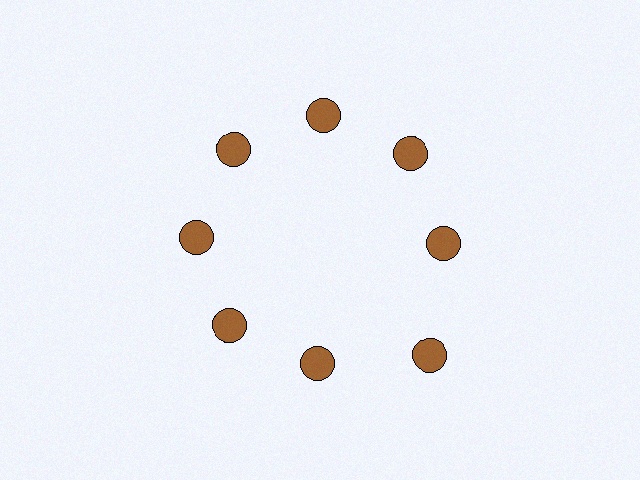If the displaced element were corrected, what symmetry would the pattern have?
It would have 8-fold rotational symmetry — the pattern would map onto itself every 45 degrees.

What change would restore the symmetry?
The symmetry would be restored by moving it inward, back onto the ring so that all 8 circles sit at equal angles and equal distance from the center.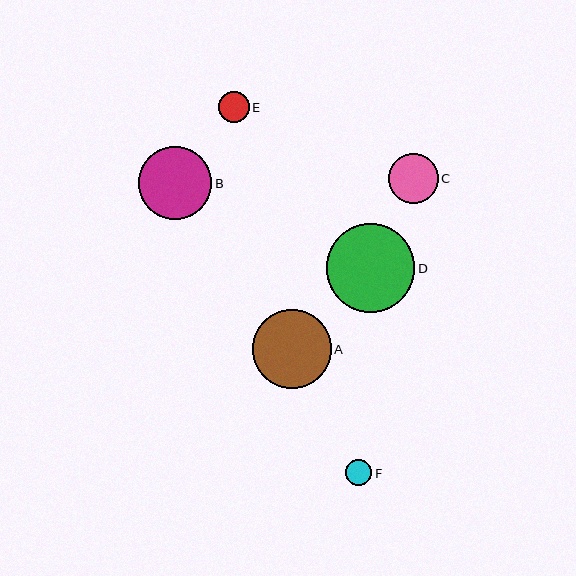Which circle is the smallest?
Circle F is the smallest with a size of approximately 26 pixels.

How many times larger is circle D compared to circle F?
Circle D is approximately 3.4 times the size of circle F.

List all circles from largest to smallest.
From largest to smallest: D, A, B, C, E, F.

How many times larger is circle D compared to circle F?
Circle D is approximately 3.4 times the size of circle F.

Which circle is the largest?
Circle D is the largest with a size of approximately 88 pixels.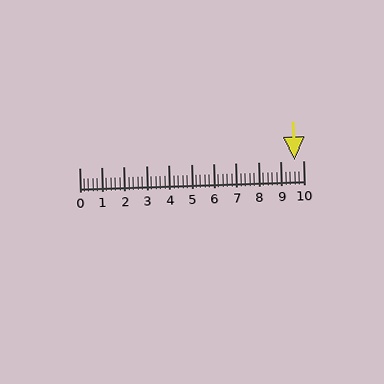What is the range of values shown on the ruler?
The ruler shows values from 0 to 10.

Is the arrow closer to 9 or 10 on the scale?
The arrow is closer to 10.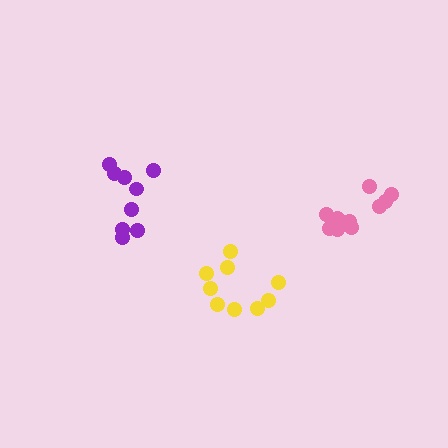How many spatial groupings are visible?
There are 3 spatial groupings.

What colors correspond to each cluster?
The clusters are colored: purple, pink, yellow.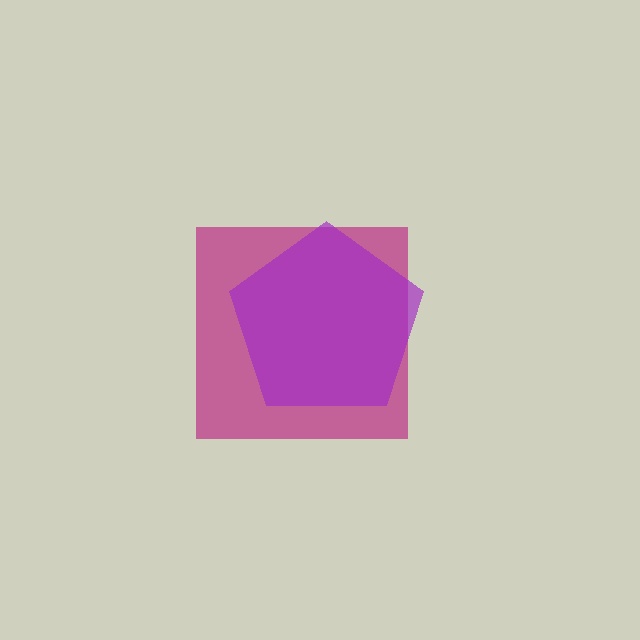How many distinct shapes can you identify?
There are 2 distinct shapes: a magenta square, a purple pentagon.